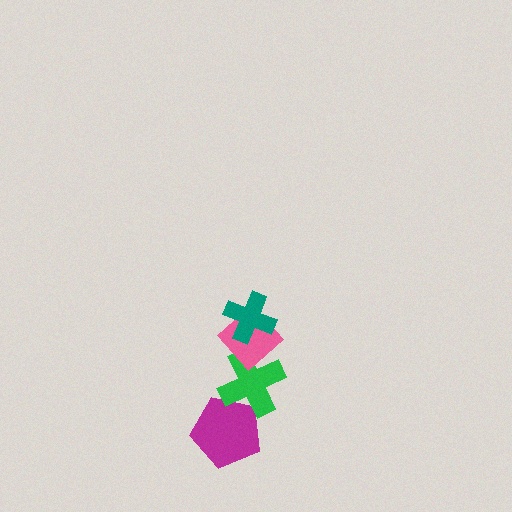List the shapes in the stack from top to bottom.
From top to bottom: the teal cross, the pink diamond, the green cross, the magenta pentagon.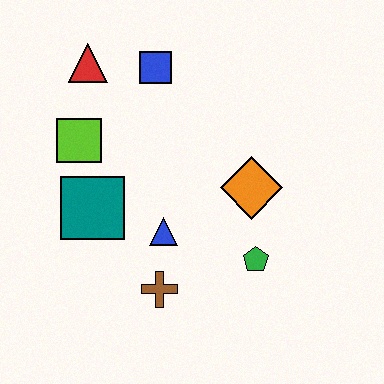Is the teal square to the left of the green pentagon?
Yes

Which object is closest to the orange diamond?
The green pentagon is closest to the orange diamond.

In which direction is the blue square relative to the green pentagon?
The blue square is above the green pentagon.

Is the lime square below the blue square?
Yes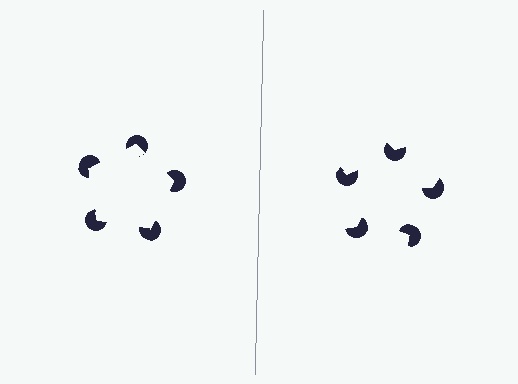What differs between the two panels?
The pac-man discs are positioned identically on both sides; only the wedge orientations differ. On the left they align to a pentagon; on the right they are misaligned.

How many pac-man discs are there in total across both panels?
10 — 5 on each side.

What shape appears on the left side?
An illusory pentagon.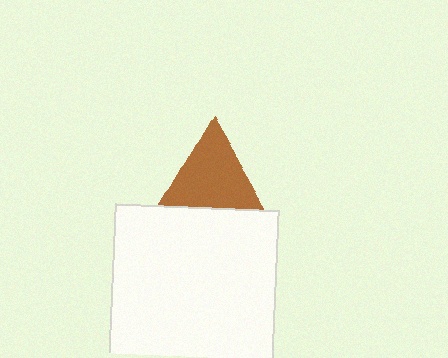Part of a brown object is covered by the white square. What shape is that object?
It is a triangle.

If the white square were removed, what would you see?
You would see the complete brown triangle.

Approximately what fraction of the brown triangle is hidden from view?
Roughly 35% of the brown triangle is hidden behind the white square.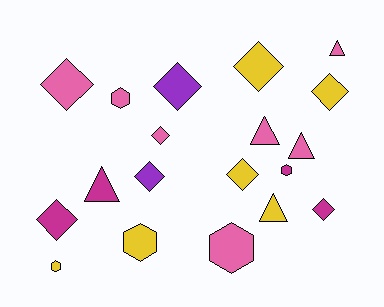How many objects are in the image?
There are 19 objects.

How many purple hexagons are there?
There are no purple hexagons.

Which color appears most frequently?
Pink, with 7 objects.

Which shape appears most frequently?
Diamond, with 9 objects.